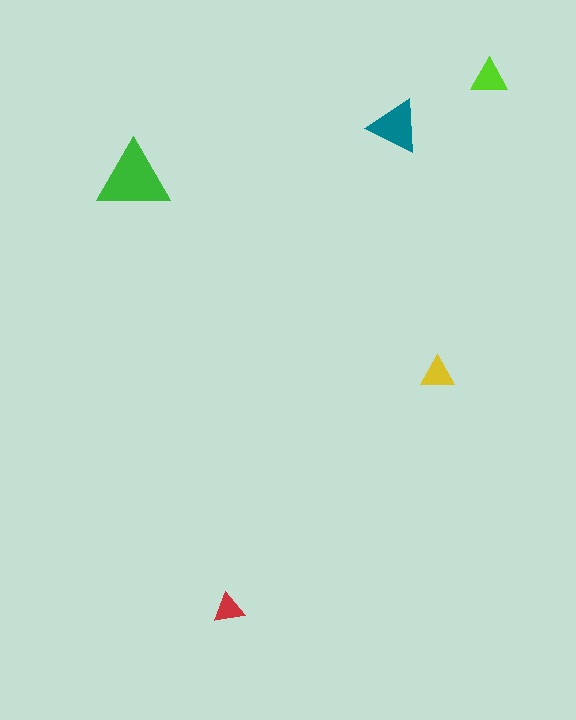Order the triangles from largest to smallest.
the green one, the teal one, the lime one, the yellow one, the red one.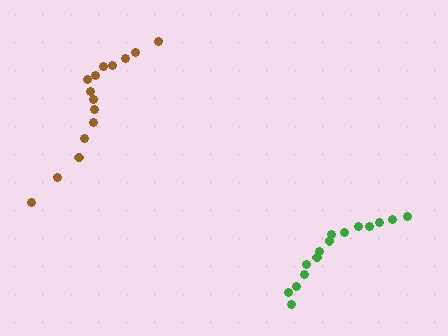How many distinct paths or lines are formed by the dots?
There are 2 distinct paths.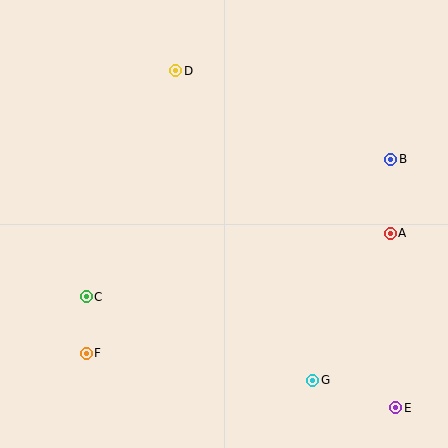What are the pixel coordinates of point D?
Point D is at (176, 71).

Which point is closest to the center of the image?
Point C at (86, 297) is closest to the center.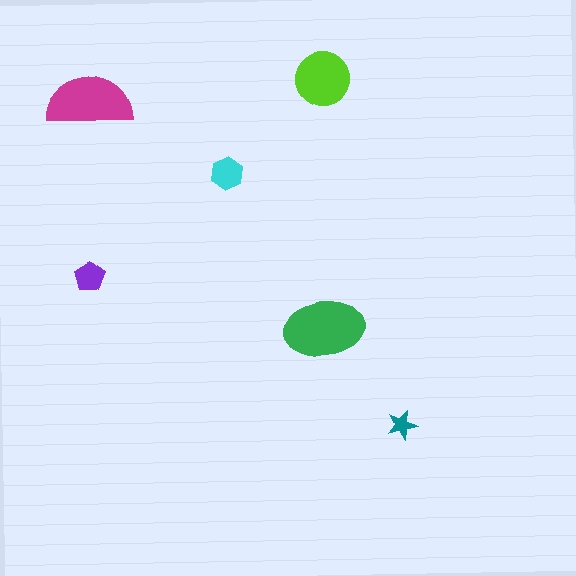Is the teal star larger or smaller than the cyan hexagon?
Smaller.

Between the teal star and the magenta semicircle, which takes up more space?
The magenta semicircle.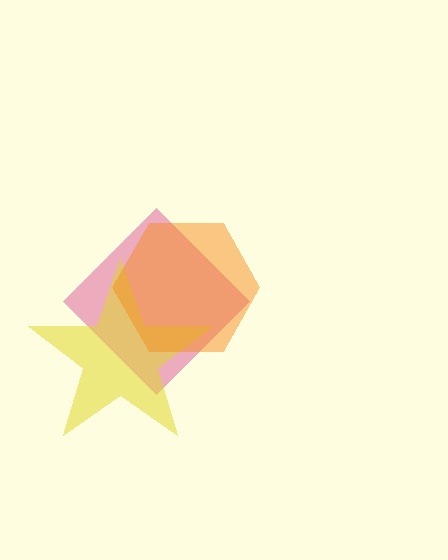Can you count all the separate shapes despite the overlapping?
Yes, there are 3 separate shapes.